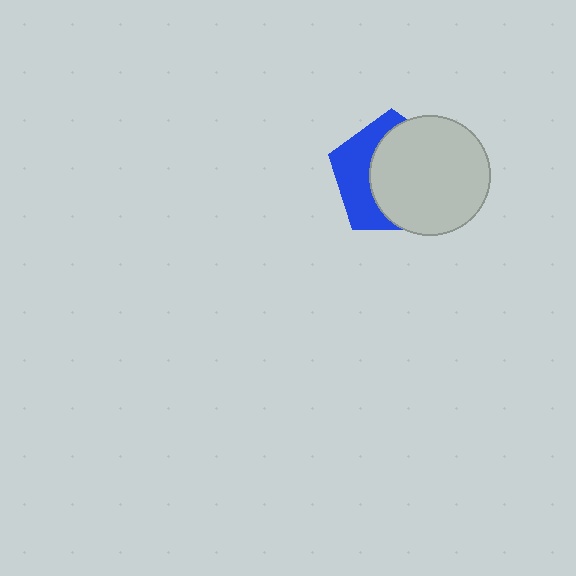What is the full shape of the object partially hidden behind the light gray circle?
The partially hidden object is a blue pentagon.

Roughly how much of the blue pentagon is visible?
A small part of it is visible (roughly 38%).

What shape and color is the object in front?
The object in front is a light gray circle.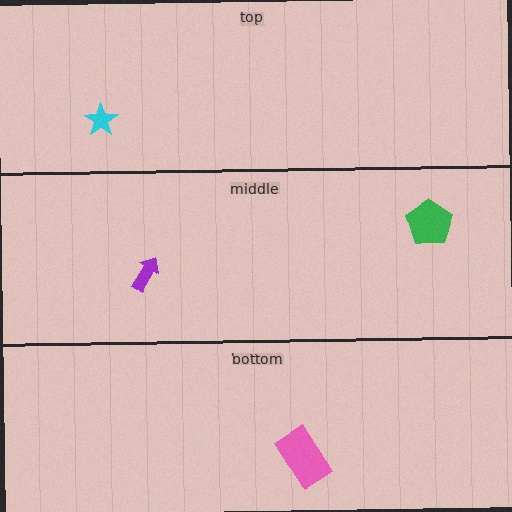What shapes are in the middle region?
The green pentagon, the purple arrow.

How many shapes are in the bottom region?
1.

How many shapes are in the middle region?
2.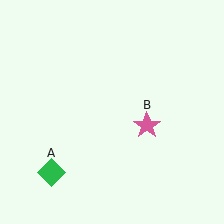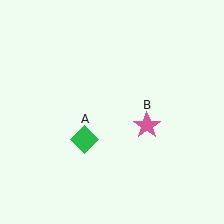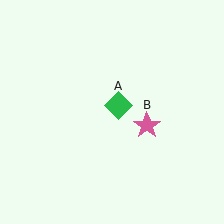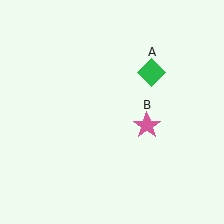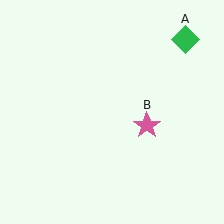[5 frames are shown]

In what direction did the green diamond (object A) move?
The green diamond (object A) moved up and to the right.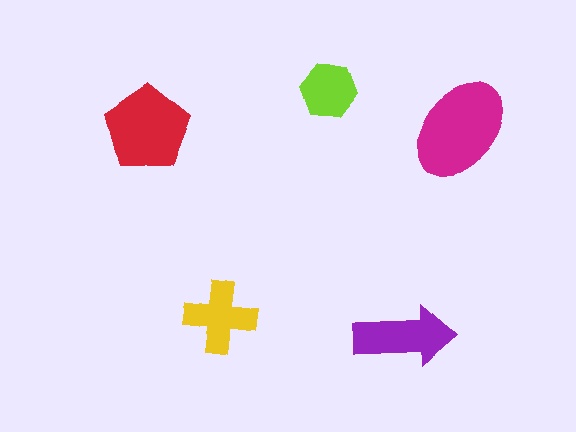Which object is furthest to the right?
The magenta ellipse is rightmost.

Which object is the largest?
The magenta ellipse.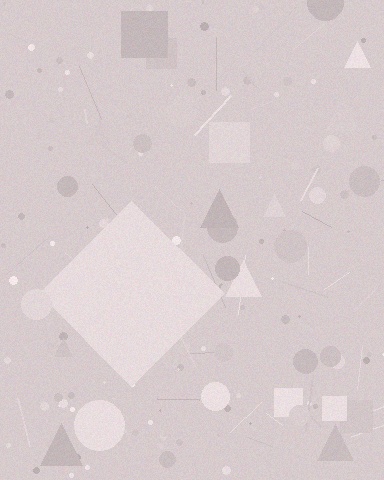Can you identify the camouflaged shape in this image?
The camouflaged shape is a diamond.